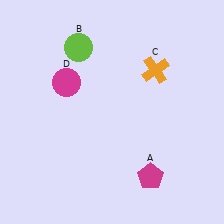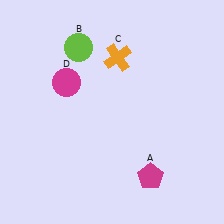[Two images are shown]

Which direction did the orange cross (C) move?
The orange cross (C) moved left.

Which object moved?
The orange cross (C) moved left.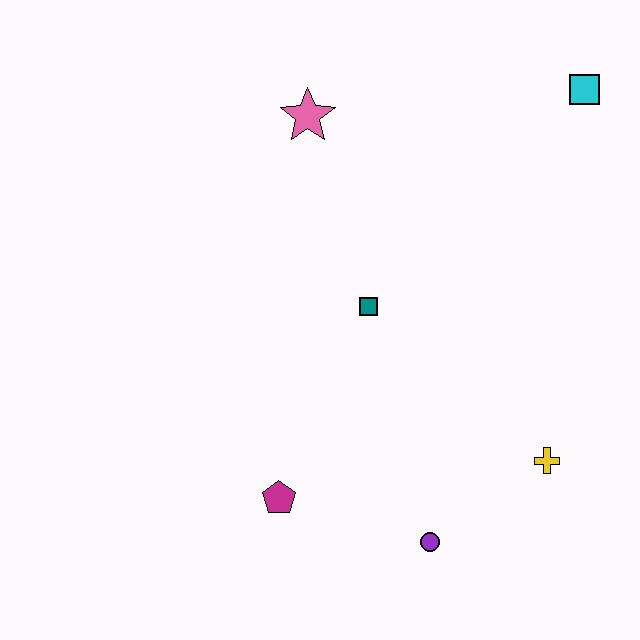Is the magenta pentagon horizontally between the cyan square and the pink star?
No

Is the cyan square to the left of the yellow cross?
No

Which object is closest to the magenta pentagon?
The purple circle is closest to the magenta pentagon.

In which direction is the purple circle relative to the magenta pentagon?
The purple circle is to the right of the magenta pentagon.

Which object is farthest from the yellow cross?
The pink star is farthest from the yellow cross.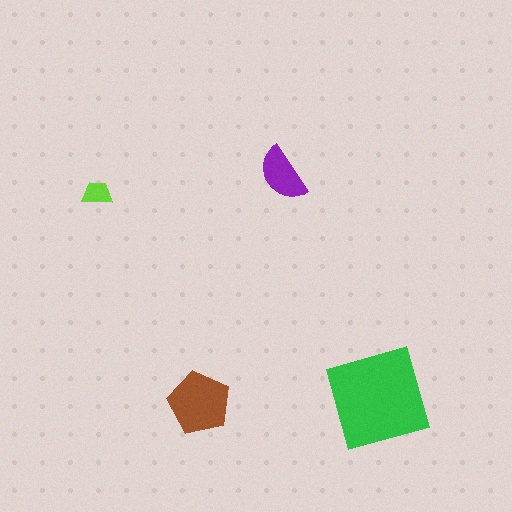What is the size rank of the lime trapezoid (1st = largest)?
4th.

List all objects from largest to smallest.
The green diamond, the brown pentagon, the purple semicircle, the lime trapezoid.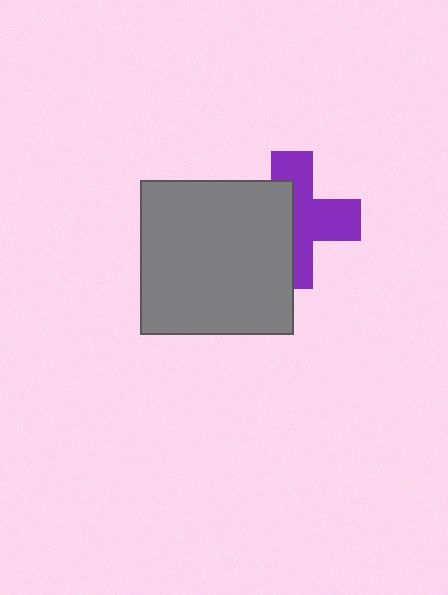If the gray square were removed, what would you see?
You would see the complete purple cross.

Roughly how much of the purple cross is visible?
About half of it is visible (roughly 55%).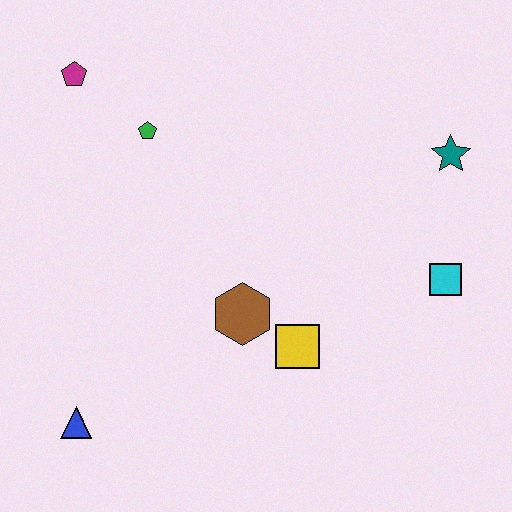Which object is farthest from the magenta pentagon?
The cyan square is farthest from the magenta pentagon.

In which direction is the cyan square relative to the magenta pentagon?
The cyan square is to the right of the magenta pentagon.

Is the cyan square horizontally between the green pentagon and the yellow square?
No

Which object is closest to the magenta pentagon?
The green pentagon is closest to the magenta pentagon.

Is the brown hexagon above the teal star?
No